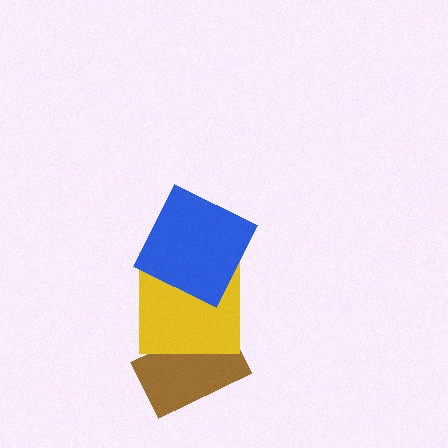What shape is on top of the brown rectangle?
The yellow square is on top of the brown rectangle.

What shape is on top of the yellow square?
The blue square is on top of the yellow square.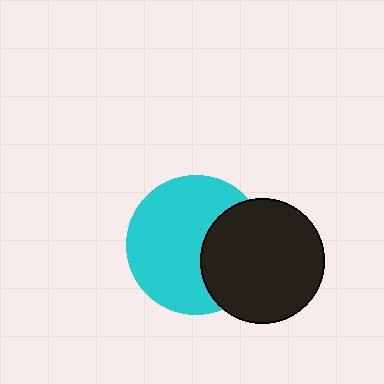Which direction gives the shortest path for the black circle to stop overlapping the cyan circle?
Moving right gives the shortest separation.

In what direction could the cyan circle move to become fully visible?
The cyan circle could move left. That would shift it out from behind the black circle entirely.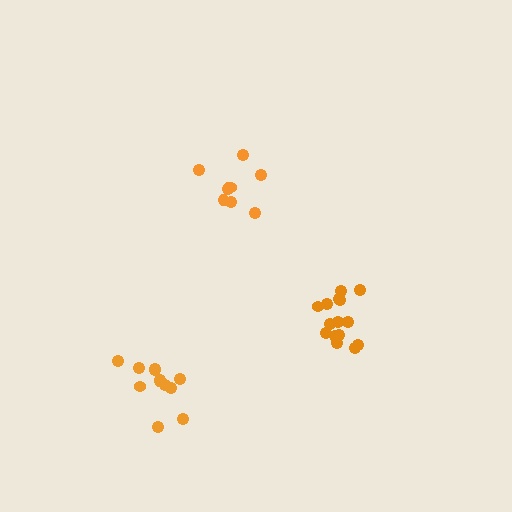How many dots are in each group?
Group 1: 15 dots, Group 2: 9 dots, Group 3: 12 dots (36 total).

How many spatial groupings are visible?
There are 3 spatial groupings.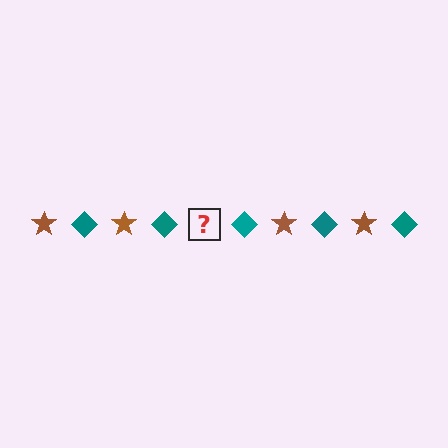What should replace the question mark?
The question mark should be replaced with a brown star.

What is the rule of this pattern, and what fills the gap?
The rule is that the pattern alternates between brown star and teal diamond. The gap should be filled with a brown star.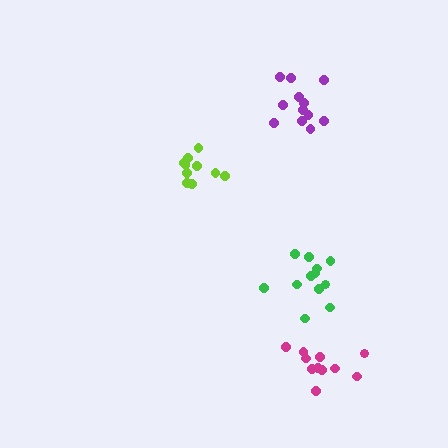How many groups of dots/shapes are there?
There are 4 groups.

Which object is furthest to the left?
The lime cluster is leftmost.